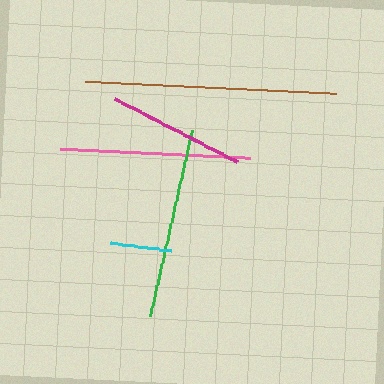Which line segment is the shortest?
The cyan line is the shortest at approximately 61 pixels.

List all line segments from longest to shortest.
From longest to shortest: brown, green, pink, magenta, cyan.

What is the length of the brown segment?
The brown segment is approximately 251 pixels long.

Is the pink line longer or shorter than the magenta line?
The pink line is longer than the magenta line.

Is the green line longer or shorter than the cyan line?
The green line is longer than the cyan line.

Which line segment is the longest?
The brown line is the longest at approximately 251 pixels.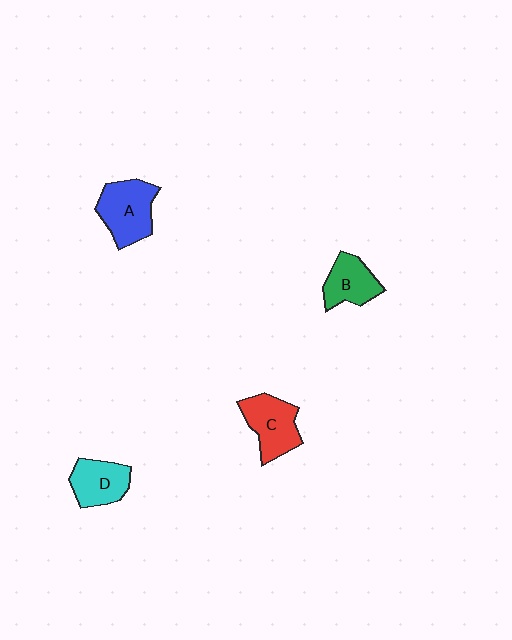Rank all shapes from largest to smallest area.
From largest to smallest: A (blue), C (red), D (cyan), B (green).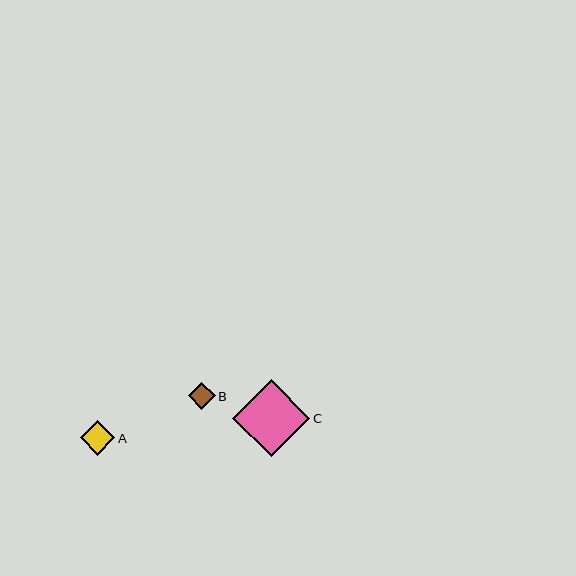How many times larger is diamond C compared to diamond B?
Diamond C is approximately 2.9 times the size of diamond B.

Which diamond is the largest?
Diamond C is the largest with a size of approximately 77 pixels.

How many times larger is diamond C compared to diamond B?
Diamond C is approximately 2.9 times the size of diamond B.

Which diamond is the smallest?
Diamond B is the smallest with a size of approximately 27 pixels.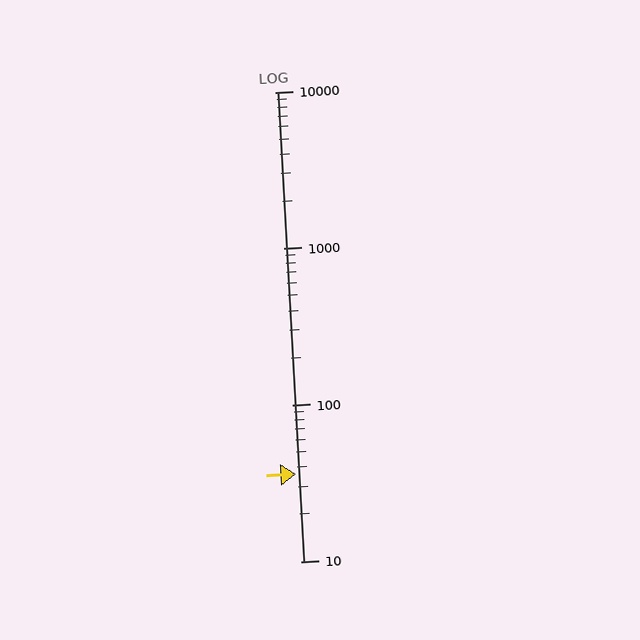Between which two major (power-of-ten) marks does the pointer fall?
The pointer is between 10 and 100.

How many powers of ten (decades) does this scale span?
The scale spans 3 decades, from 10 to 10000.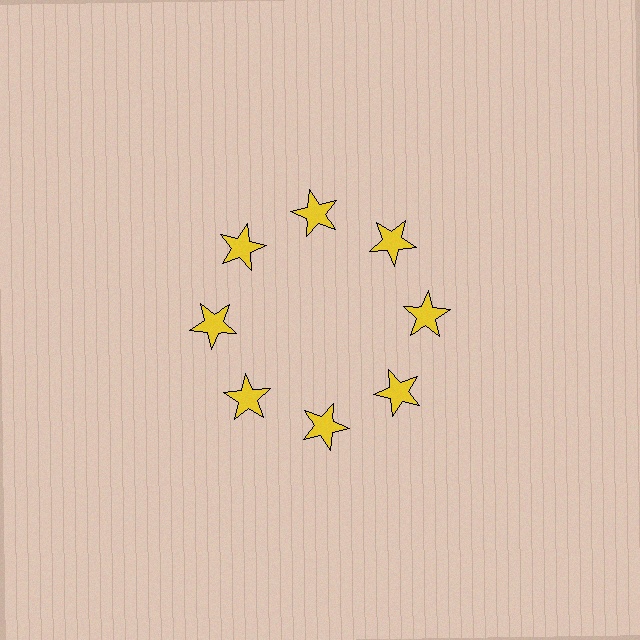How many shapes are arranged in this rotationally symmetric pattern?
There are 8 shapes, arranged in 8 groups of 1.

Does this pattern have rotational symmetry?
Yes, this pattern has 8-fold rotational symmetry. It looks the same after rotating 45 degrees around the center.